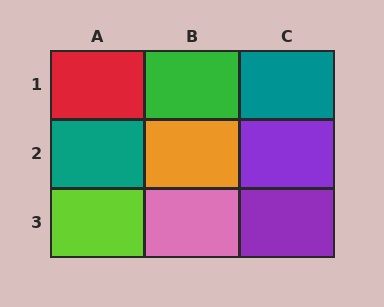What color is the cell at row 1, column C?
Teal.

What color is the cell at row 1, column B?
Green.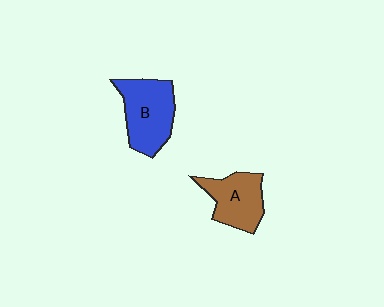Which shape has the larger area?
Shape B (blue).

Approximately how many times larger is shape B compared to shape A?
Approximately 1.2 times.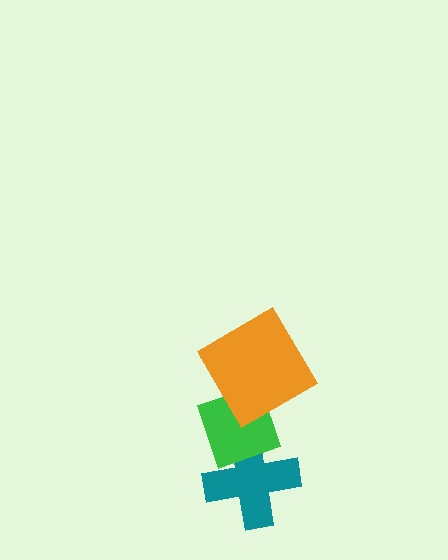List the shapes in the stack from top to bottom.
From top to bottom: the orange diamond, the green diamond, the teal cross.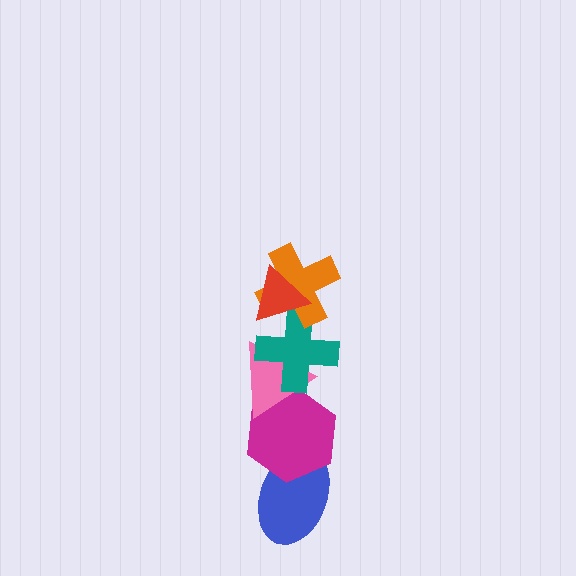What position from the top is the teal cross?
The teal cross is 3rd from the top.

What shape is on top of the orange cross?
The red triangle is on top of the orange cross.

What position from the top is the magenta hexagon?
The magenta hexagon is 5th from the top.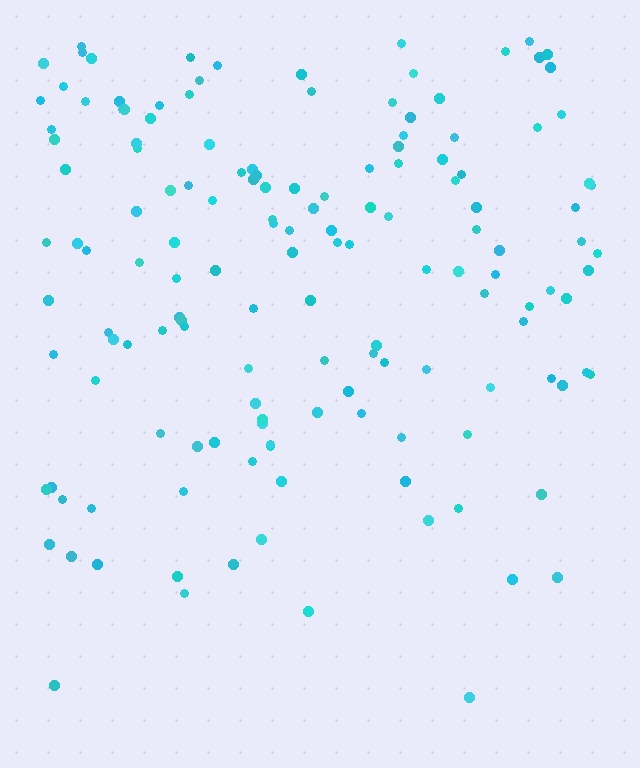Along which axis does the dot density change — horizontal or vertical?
Vertical.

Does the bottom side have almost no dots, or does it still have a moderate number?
Still a moderate number, just noticeably fewer than the top.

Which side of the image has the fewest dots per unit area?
The bottom.